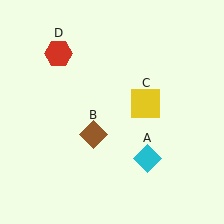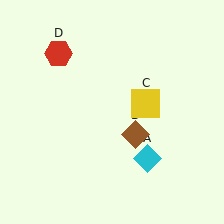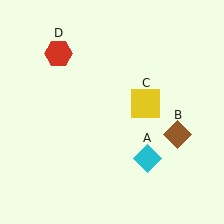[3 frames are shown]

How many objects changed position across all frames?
1 object changed position: brown diamond (object B).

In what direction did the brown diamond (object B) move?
The brown diamond (object B) moved right.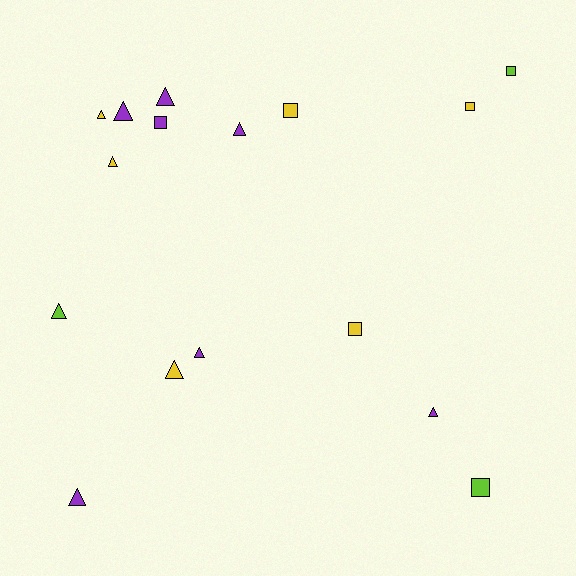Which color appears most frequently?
Purple, with 7 objects.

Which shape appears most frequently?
Triangle, with 10 objects.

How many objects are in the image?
There are 16 objects.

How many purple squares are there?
There is 1 purple square.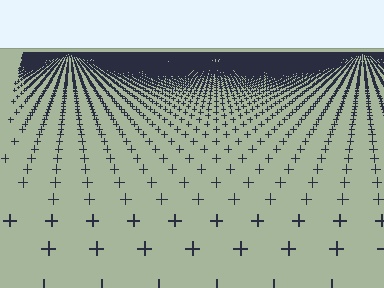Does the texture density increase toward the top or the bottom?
Density increases toward the top.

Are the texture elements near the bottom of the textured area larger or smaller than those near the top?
Larger. Near the bottom, elements are closer to the viewer and appear at a bigger on-screen size.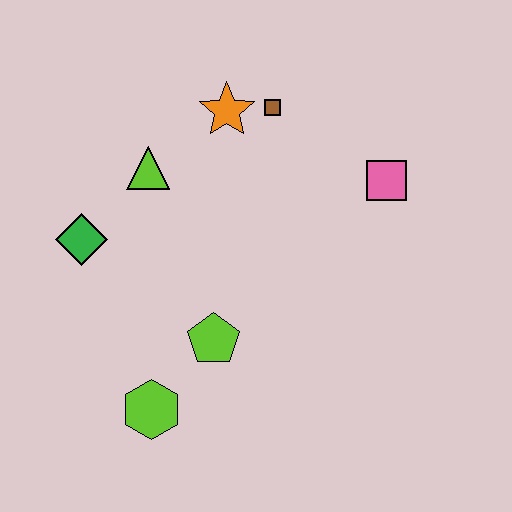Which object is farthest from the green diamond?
The pink square is farthest from the green diamond.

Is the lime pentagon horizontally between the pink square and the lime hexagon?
Yes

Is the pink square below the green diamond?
No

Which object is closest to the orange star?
The brown square is closest to the orange star.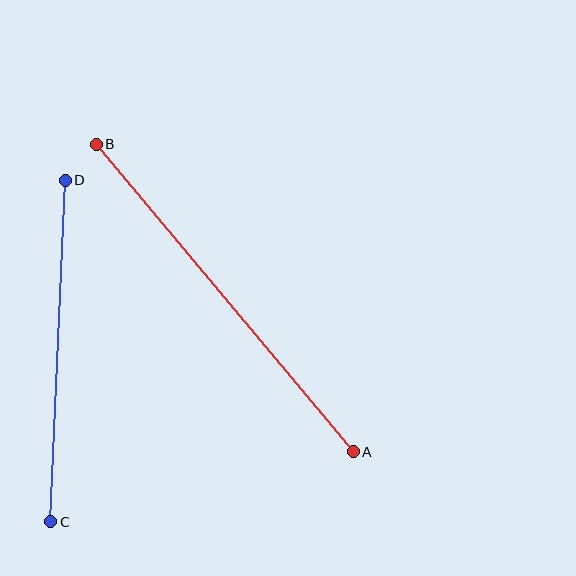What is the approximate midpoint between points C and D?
The midpoint is at approximately (58, 351) pixels.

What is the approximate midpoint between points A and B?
The midpoint is at approximately (225, 298) pixels.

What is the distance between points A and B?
The distance is approximately 401 pixels.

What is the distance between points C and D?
The distance is approximately 342 pixels.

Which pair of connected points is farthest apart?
Points A and B are farthest apart.